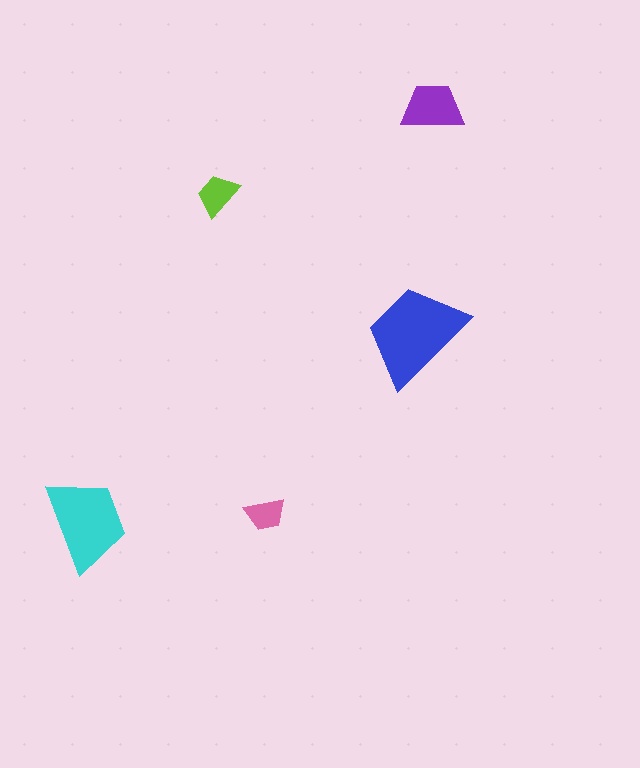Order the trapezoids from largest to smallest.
the blue one, the cyan one, the purple one, the lime one, the pink one.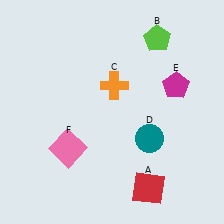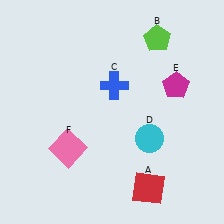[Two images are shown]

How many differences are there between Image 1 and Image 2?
There are 2 differences between the two images.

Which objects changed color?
C changed from orange to blue. D changed from teal to cyan.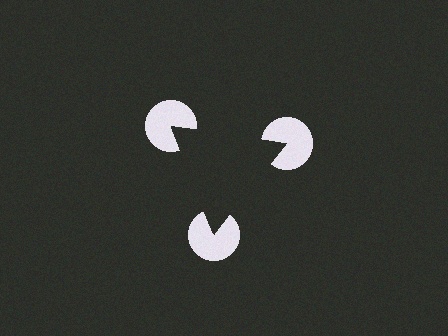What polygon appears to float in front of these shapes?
An illusory triangle — its edges are inferred from the aligned wedge cuts in the pac-man discs, not physically drawn.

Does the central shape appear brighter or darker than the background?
It typically appears slightly darker than the background, even though no actual brightness change is drawn.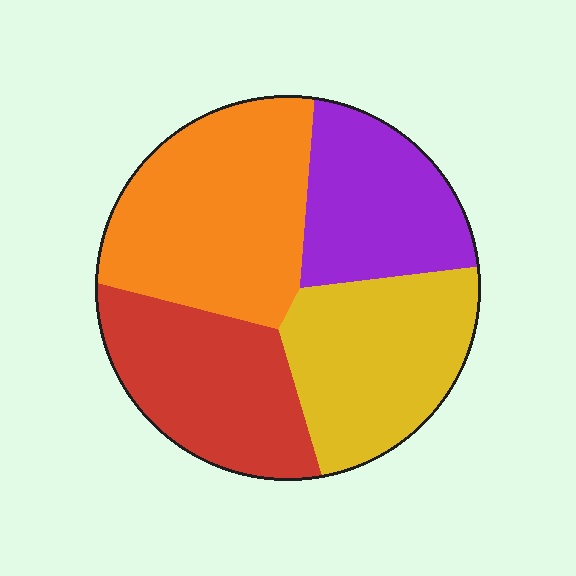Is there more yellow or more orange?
Orange.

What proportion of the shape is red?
Red takes up between a sixth and a third of the shape.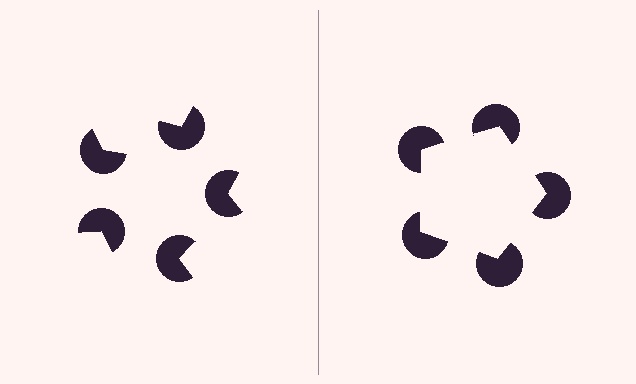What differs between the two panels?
The pac-man discs are positioned identically on both sides; only the wedge orientations differ. On the right they align to a pentagon; on the left they are misaligned.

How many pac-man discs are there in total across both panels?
10 — 5 on each side.